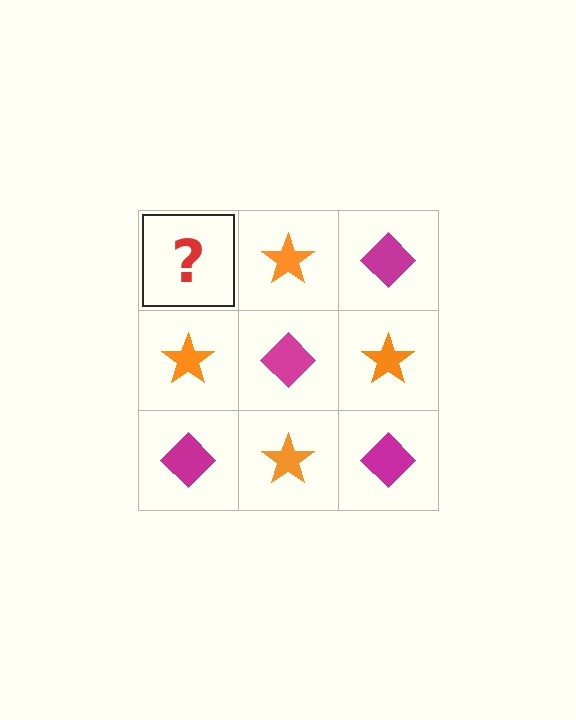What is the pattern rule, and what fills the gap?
The rule is that it alternates magenta diamond and orange star in a checkerboard pattern. The gap should be filled with a magenta diamond.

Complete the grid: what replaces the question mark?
The question mark should be replaced with a magenta diamond.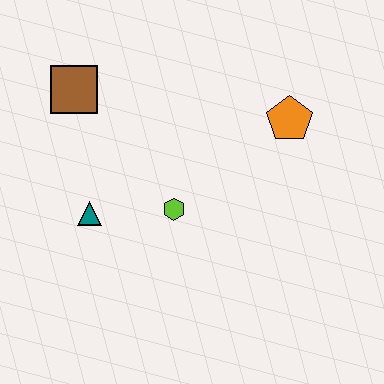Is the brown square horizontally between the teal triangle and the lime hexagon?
No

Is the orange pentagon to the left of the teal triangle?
No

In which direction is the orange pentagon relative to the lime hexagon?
The orange pentagon is to the right of the lime hexagon.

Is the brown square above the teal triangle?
Yes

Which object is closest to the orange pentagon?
The lime hexagon is closest to the orange pentagon.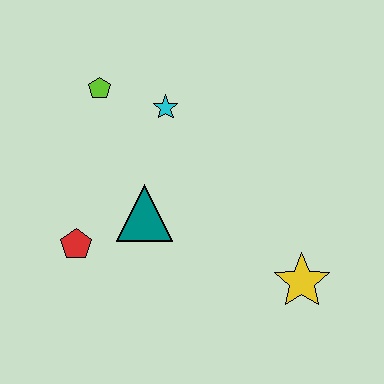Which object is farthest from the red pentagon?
The yellow star is farthest from the red pentagon.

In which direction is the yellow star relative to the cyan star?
The yellow star is below the cyan star.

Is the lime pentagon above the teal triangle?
Yes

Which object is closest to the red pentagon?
The teal triangle is closest to the red pentagon.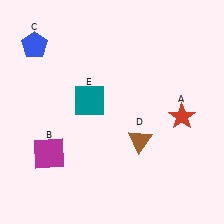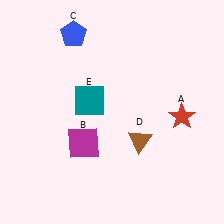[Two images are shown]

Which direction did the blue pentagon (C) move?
The blue pentagon (C) moved right.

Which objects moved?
The objects that moved are: the magenta square (B), the blue pentagon (C).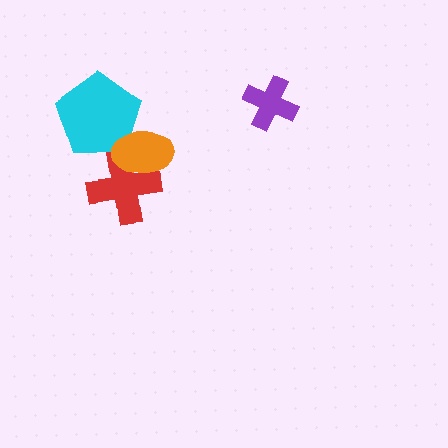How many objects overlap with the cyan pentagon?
1 object overlaps with the cyan pentagon.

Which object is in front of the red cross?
The orange ellipse is in front of the red cross.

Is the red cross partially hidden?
Yes, it is partially covered by another shape.